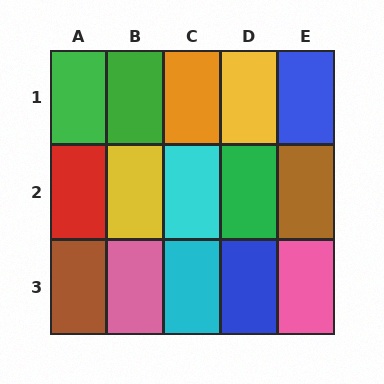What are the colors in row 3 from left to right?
Brown, pink, cyan, blue, pink.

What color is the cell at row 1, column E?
Blue.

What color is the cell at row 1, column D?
Yellow.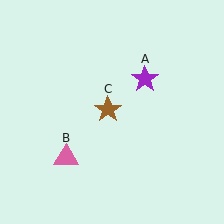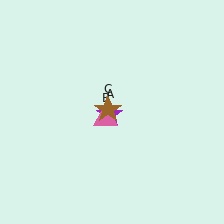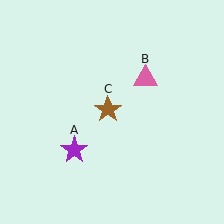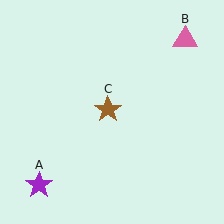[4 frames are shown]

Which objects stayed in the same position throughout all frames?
Brown star (object C) remained stationary.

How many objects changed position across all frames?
2 objects changed position: purple star (object A), pink triangle (object B).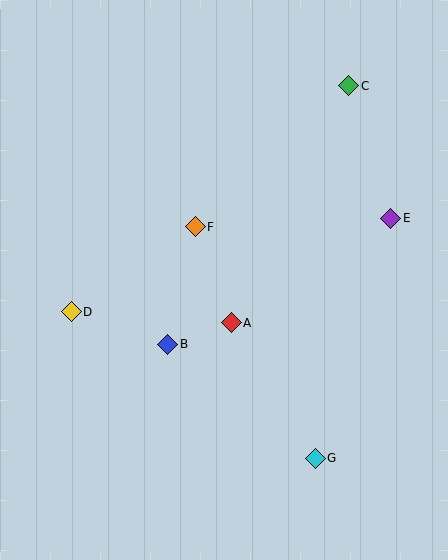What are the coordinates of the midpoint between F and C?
The midpoint between F and C is at (272, 156).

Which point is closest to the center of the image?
Point A at (231, 323) is closest to the center.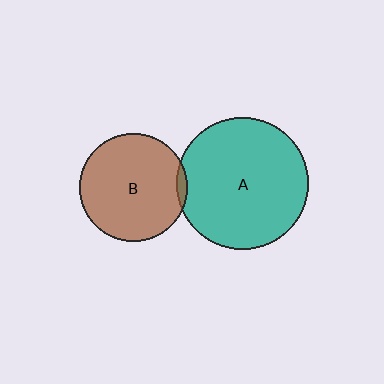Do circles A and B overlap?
Yes.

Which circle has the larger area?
Circle A (teal).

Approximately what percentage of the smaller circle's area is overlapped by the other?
Approximately 5%.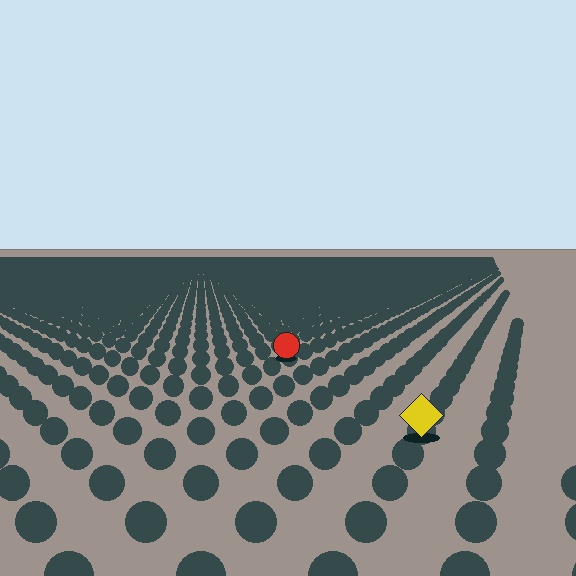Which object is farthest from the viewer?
The red circle is farthest from the viewer. It appears smaller and the ground texture around it is denser.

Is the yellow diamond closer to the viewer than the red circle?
Yes. The yellow diamond is closer — you can tell from the texture gradient: the ground texture is coarser near it.